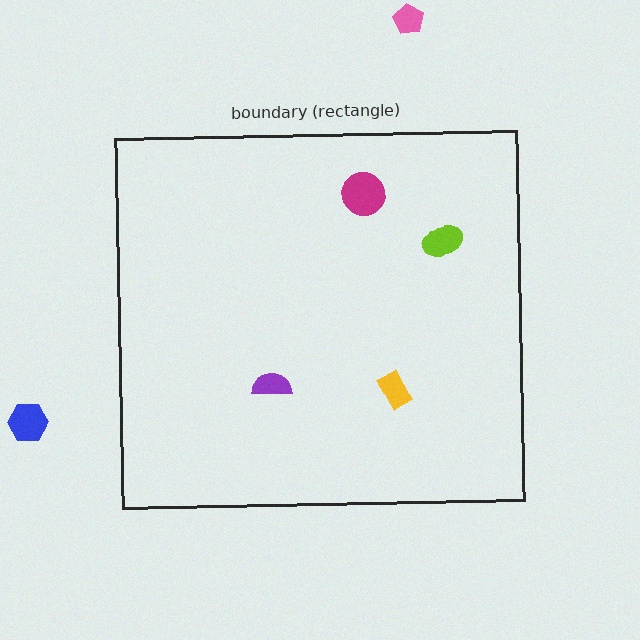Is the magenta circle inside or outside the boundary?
Inside.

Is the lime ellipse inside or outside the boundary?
Inside.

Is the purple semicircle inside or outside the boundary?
Inside.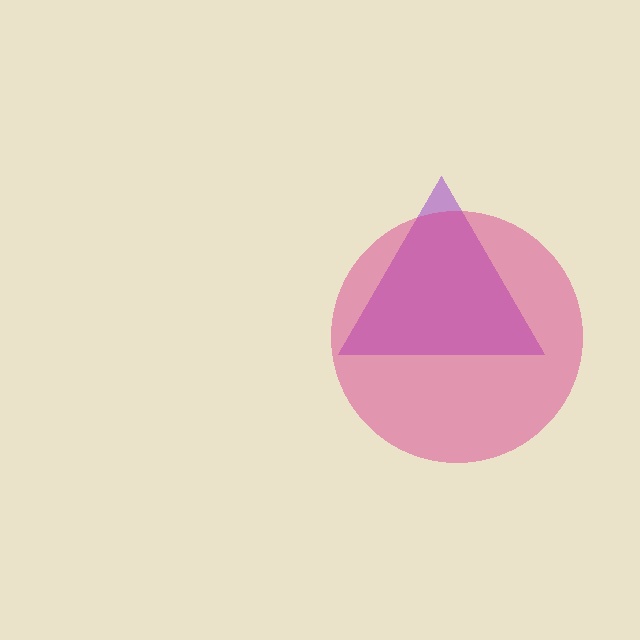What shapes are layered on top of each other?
The layered shapes are: a purple triangle, a magenta circle.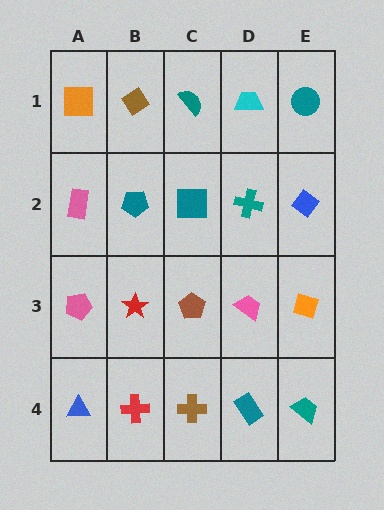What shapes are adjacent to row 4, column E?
An orange diamond (row 3, column E), a teal rectangle (row 4, column D).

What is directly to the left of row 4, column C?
A red cross.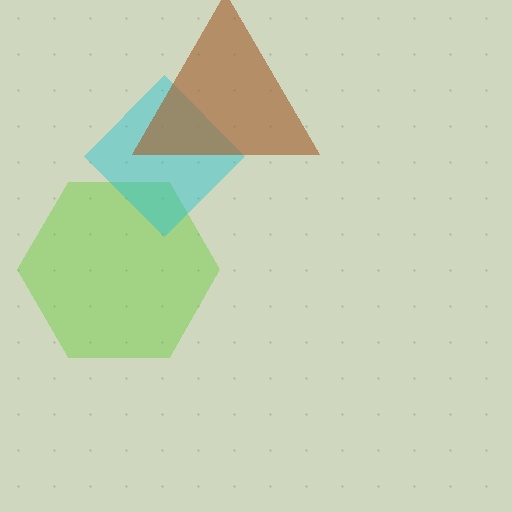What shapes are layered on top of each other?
The layered shapes are: a lime hexagon, a cyan diamond, a brown triangle.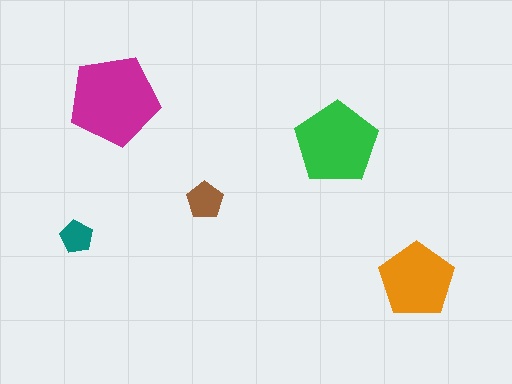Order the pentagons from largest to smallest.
the magenta one, the green one, the orange one, the brown one, the teal one.